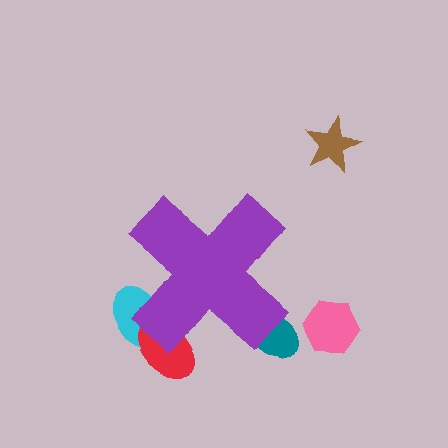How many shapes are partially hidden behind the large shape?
3 shapes are partially hidden.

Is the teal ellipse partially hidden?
Yes, the teal ellipse is partially hidden behind the purple cross.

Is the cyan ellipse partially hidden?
Yes, the cyan ellipse is partially hidden behind the purple cross.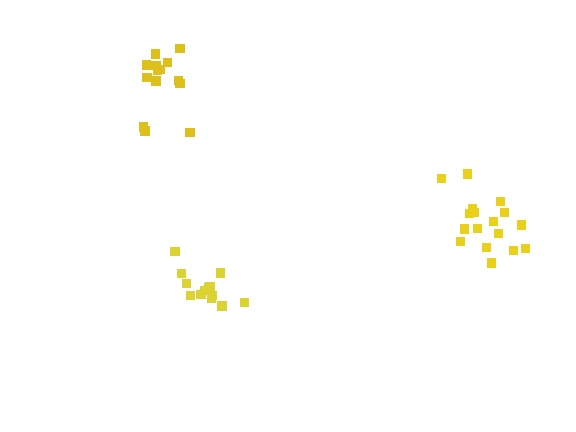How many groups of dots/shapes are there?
There are 3 groups.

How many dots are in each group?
Group 1: 13 dots, Group 2: 17 dots, Group 3: 14 dots (44 total).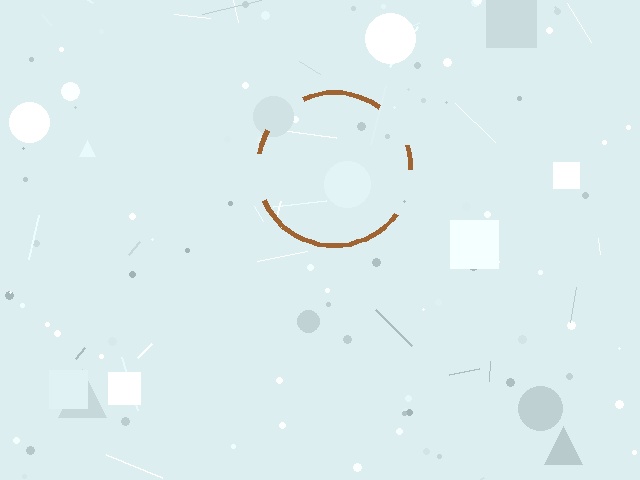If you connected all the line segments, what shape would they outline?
They would outline a circle.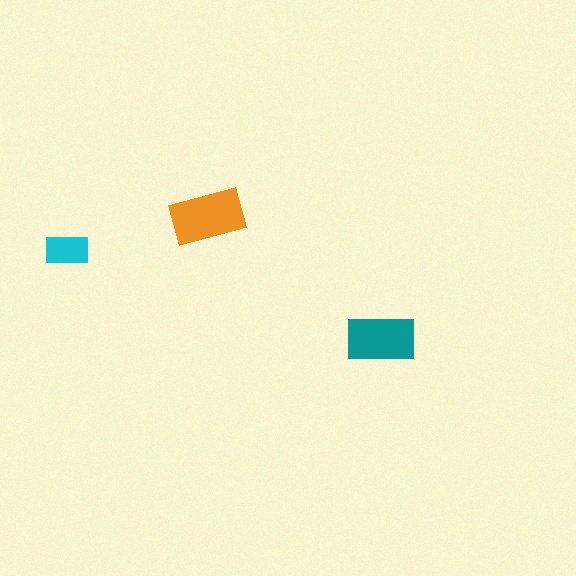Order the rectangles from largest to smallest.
the orange one, the teal one, the cyan one.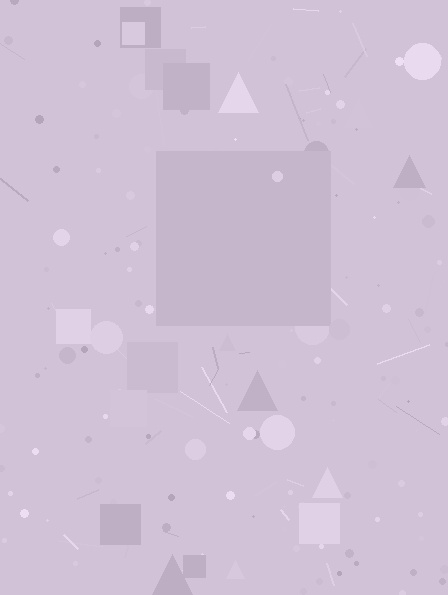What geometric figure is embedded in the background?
A square is embedded in the background.